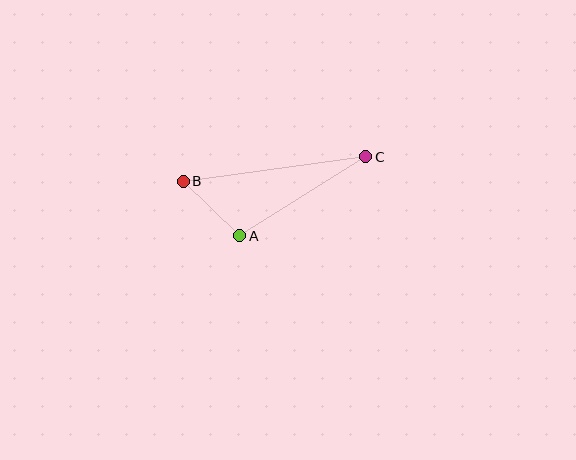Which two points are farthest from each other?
Points B and C are farthest from each other.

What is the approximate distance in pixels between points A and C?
The distance between A and C is approximately 149 pixels.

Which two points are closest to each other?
Points A and B are closest to each other.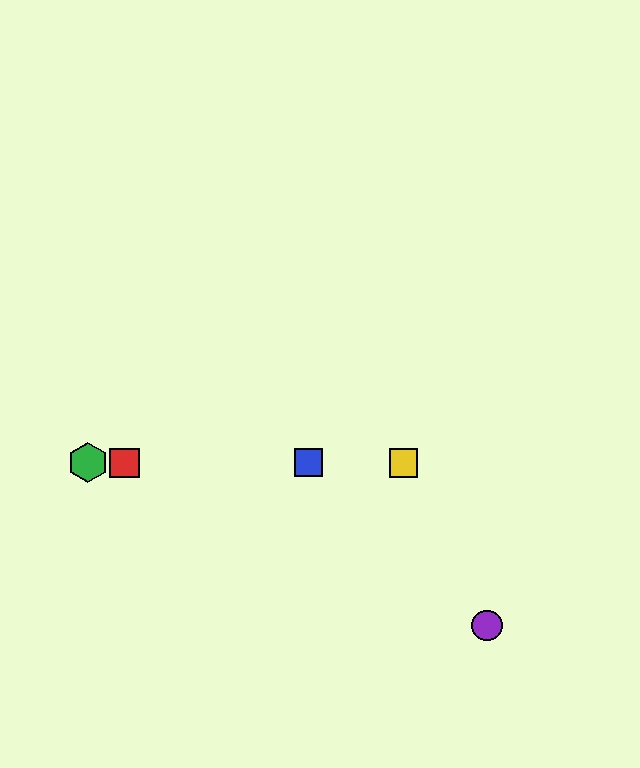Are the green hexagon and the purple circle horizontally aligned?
No, the green hexagon is at y≈463 and the purple circle is at y≈625.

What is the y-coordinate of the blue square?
The blue square is at y≈463.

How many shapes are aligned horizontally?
4 shapes (the red square, the blue square, the green hexagon, the yellow square) are aligned horizontally.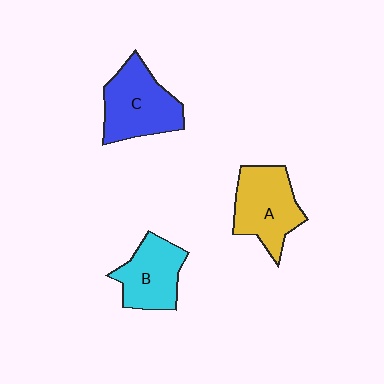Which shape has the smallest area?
Shape B (cyan).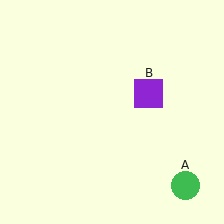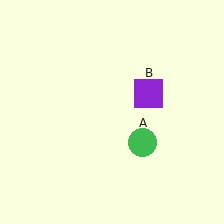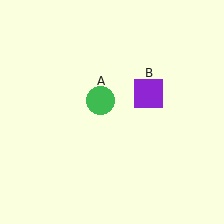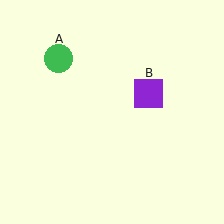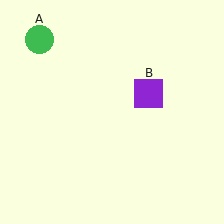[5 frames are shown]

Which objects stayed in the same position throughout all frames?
Purple square (object B) remained stationary.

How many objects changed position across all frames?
1 object changed position: green circle (object A).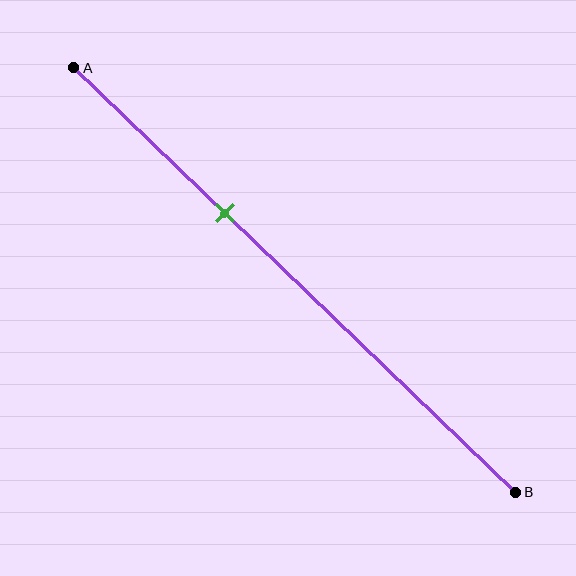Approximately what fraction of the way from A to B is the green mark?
The green mark is approximately 35% of the way from A to B.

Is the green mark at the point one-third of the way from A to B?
Yes, the mark is approximately at the one-third point.